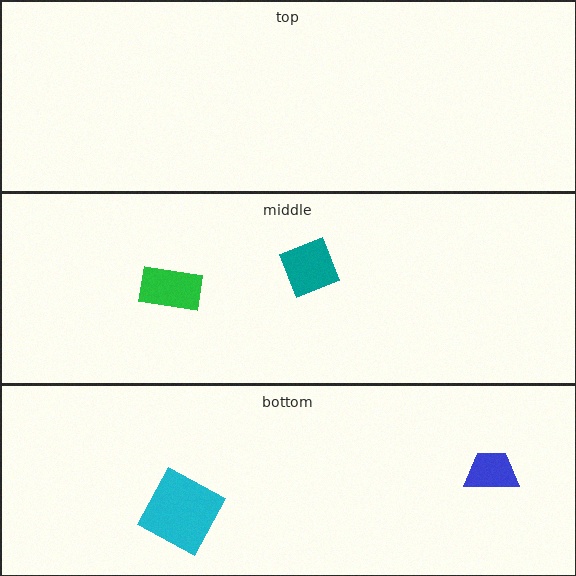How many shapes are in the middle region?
2.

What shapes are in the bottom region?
The blue trapezoid, the cyan square.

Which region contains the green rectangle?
The middle region.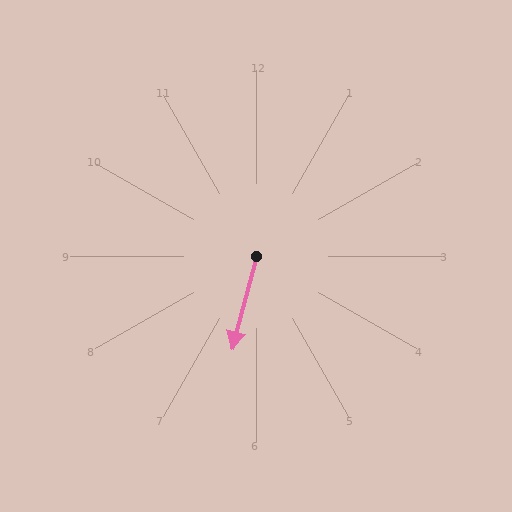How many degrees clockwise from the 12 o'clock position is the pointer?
Approximately 195 degrees.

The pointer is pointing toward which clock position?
Roughly 6 o'clock.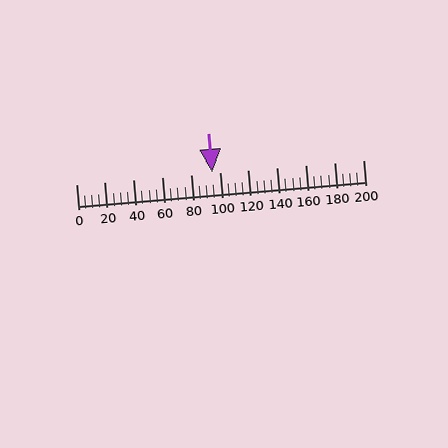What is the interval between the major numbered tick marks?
The major tick marks are spaced 20 units apart.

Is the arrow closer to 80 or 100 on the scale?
The arrow is closer to 100.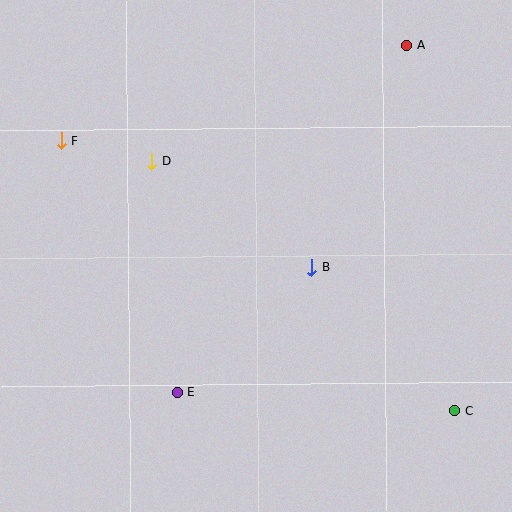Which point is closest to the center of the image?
Point B at (312, 268) is closest to the center.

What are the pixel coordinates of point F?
Point F is at (61, 141).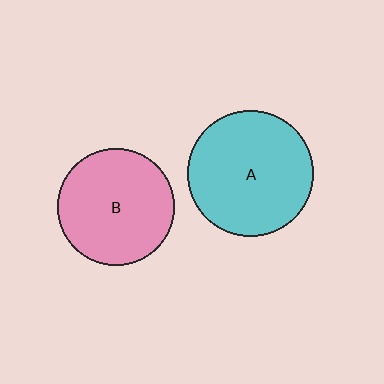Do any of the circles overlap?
No, none of the circles overlap.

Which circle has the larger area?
Circle A (cyan).